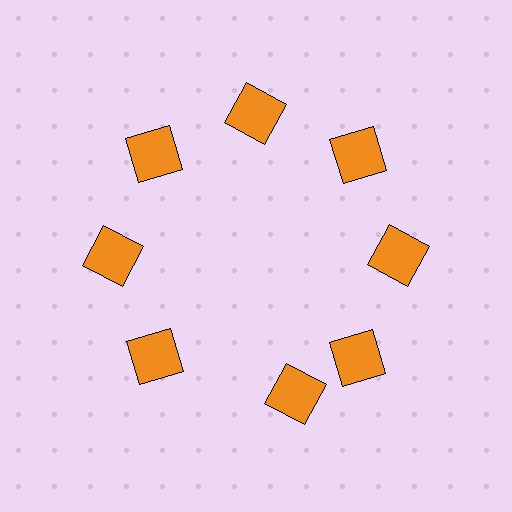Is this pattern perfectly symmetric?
No. The 8 orange squares are arranged in a ring, but one element near the 6 o'clock position is rotated out of alignment along the ring, breaking the 8-fold rotational symmetry.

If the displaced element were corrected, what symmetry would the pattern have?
It would have 8-fold rotational symmetry — the pattern would map onto itself every 45 degrees.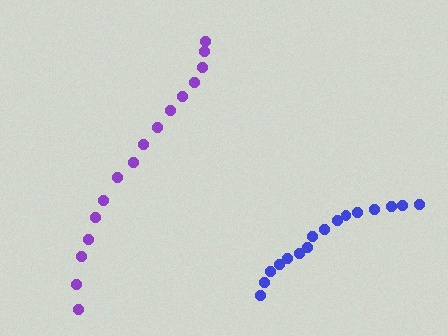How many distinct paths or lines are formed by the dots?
There are 2 distinct paths.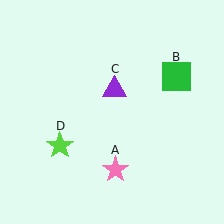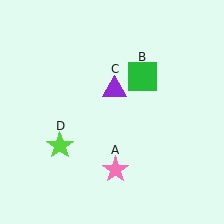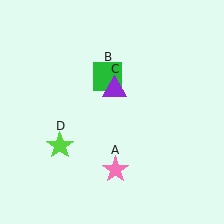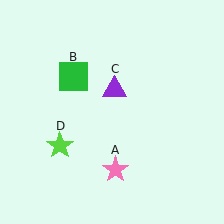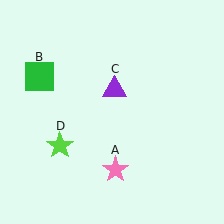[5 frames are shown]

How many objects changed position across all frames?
1 object changed position: green square (object B).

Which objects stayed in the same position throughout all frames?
Pink star (object A) and purple triangle (object C) and lime star (object D) remained stationary.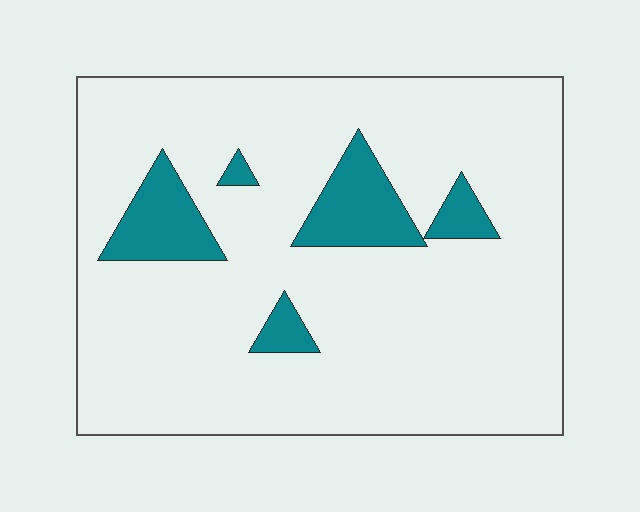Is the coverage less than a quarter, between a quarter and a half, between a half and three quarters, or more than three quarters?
Less than a quarter.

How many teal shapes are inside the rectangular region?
5.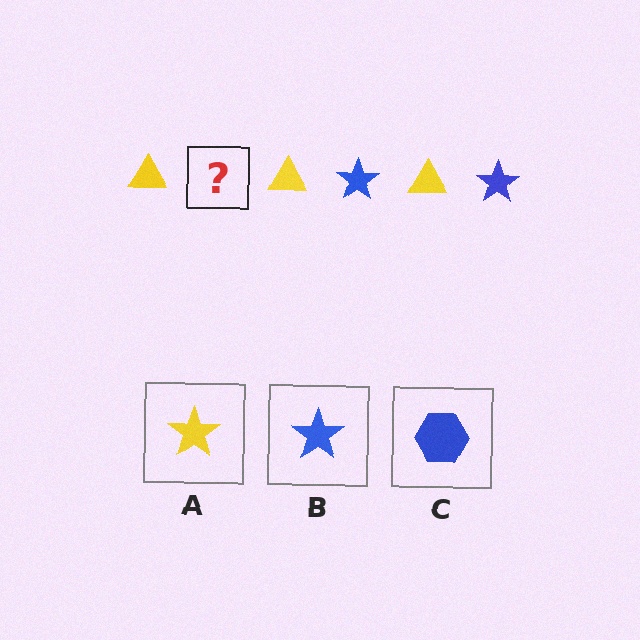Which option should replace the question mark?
Option B.